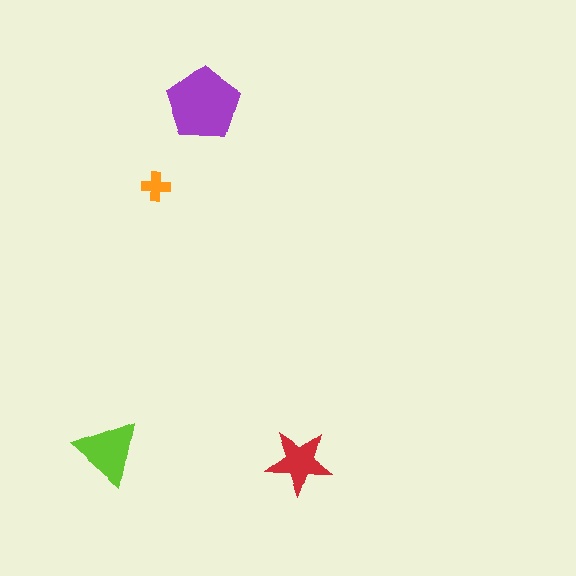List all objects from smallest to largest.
The orange cross, the red star, the lime triangle, the purple pentagon.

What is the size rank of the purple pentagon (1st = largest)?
1st.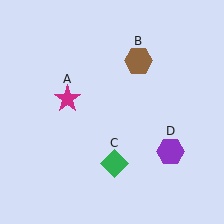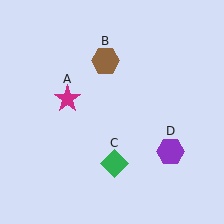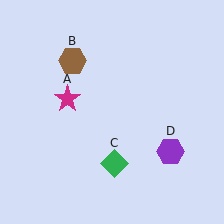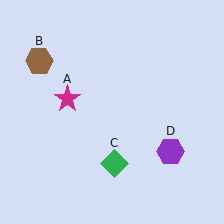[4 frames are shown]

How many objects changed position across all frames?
1 object changed position: brown hexagon (object B).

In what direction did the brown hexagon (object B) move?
The brown hexagon (object B) moved left.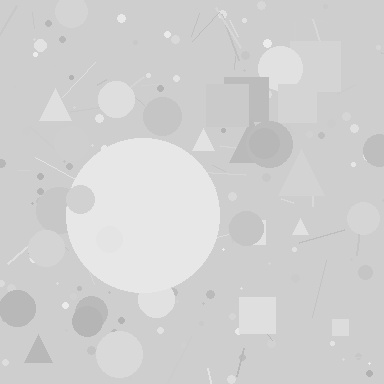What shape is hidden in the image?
A circle is hidden in the image.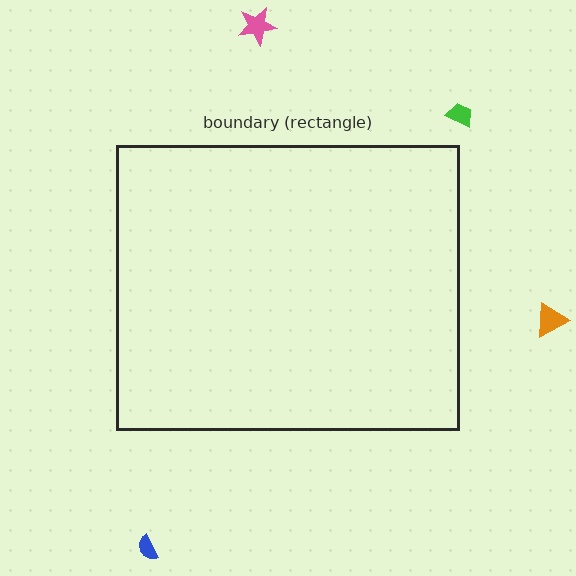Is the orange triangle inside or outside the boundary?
Outside.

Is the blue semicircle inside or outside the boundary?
Outside.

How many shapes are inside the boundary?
0 inside, 4 outside.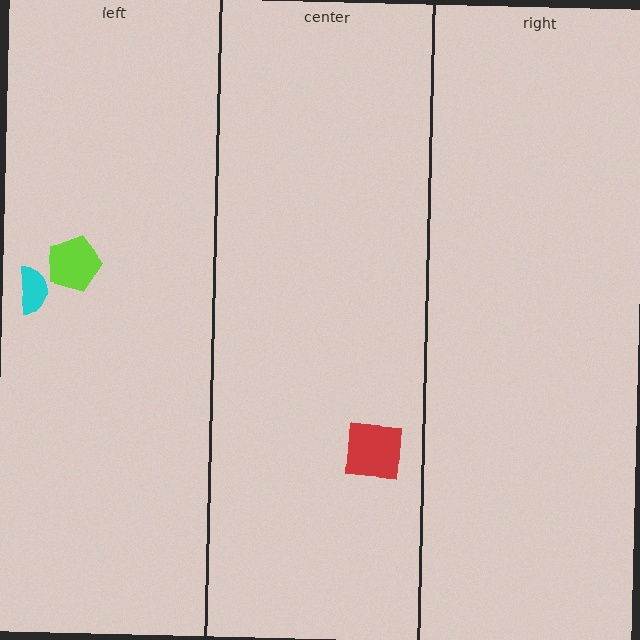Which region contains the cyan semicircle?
The left region.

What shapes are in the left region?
The lime pentagon, the cyan semicircle.